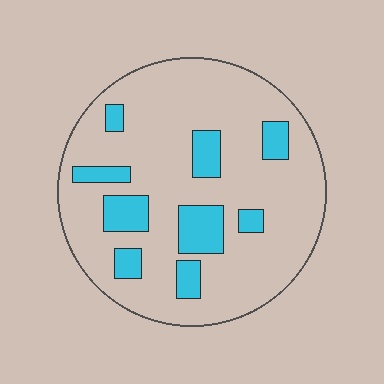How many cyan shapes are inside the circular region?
9.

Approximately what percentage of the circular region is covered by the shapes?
Approximately 20%.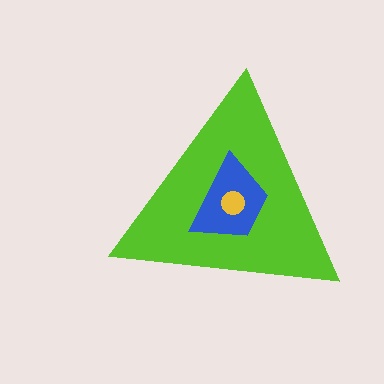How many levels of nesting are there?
3.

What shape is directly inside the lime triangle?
The blue trapezoid.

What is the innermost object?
The yellow circle.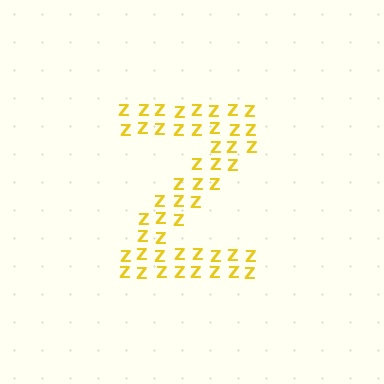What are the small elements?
The small elements are letter Z's.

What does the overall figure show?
The overall figure shows the letter Z.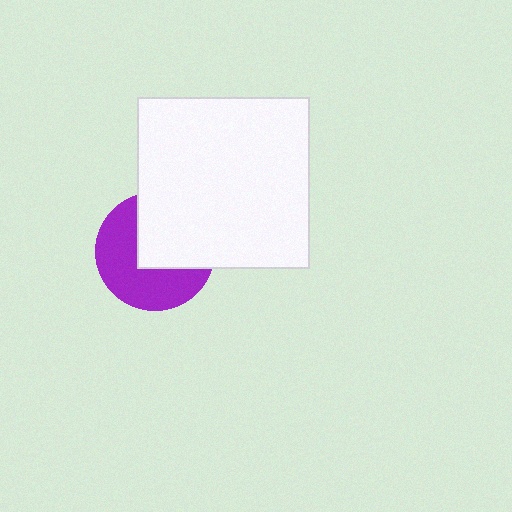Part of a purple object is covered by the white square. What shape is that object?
It is a circle.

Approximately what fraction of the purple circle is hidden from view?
Roughly 46% of the purple circle is hidden behind the white square.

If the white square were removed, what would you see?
You would see the complete purple circle.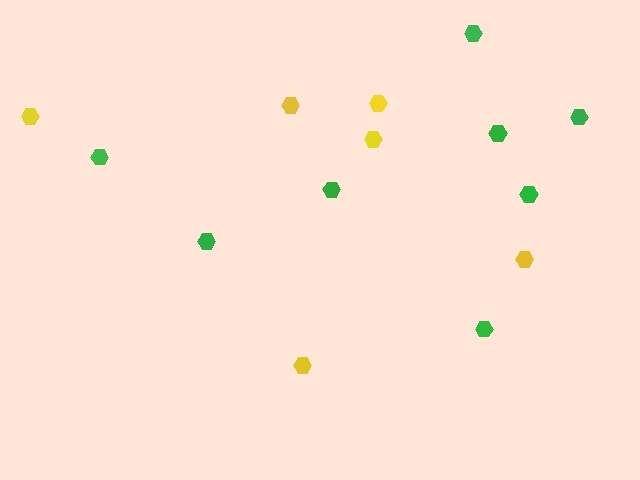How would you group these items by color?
There are 2 groups: one group of yellow hexagons (6) and one group of green hexagons (8).